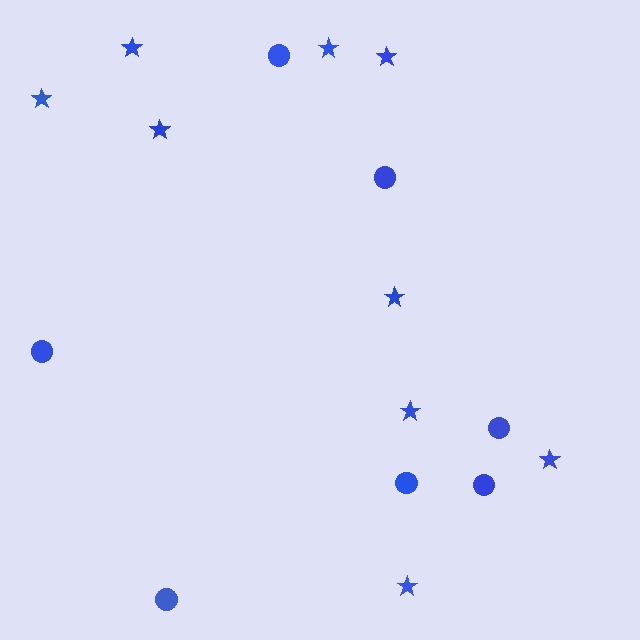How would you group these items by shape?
There are 2 groups: one group of circles (7) and one group of stars (9).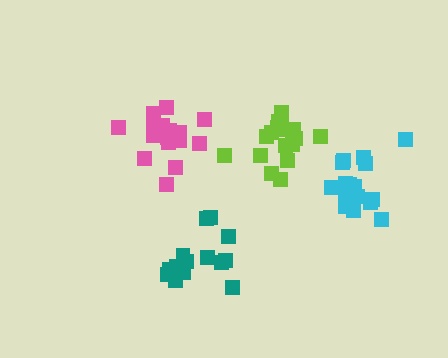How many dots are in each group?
Group 1: 17 dots, Group 2: 18 dots, Group 3: 19 dots, Group 4: 15 dots (69 total).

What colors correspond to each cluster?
The clusters are colored: lime, pink, cyan, teal.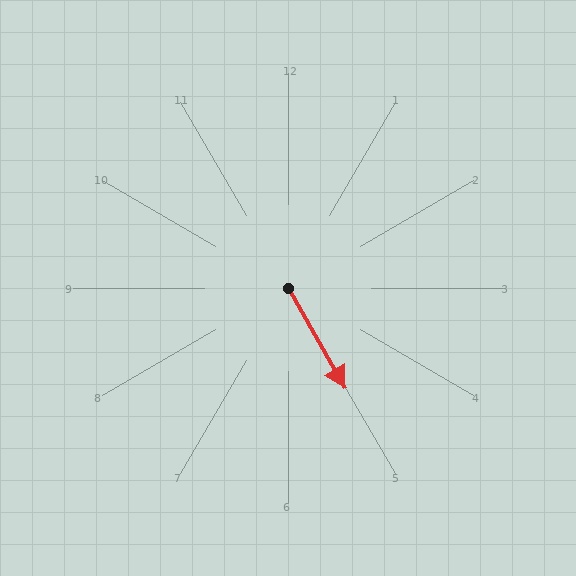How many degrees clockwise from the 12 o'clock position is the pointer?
Approximately 150 degrees.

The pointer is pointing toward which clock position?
Roughly 5 o'clock.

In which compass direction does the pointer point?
Southeast.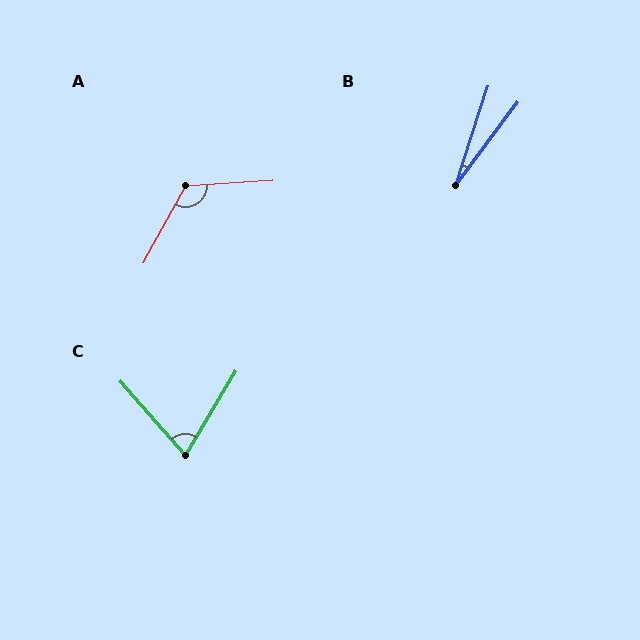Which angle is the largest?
A, at approximately 122 degrees.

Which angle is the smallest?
B, at approximately 19 degrees.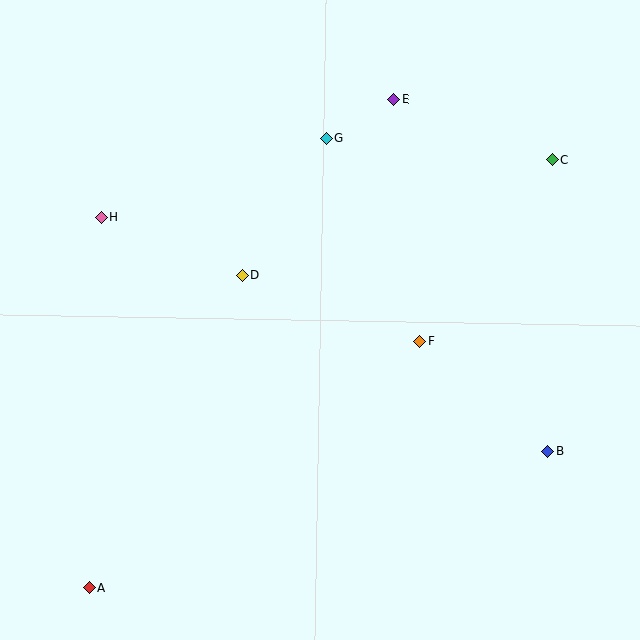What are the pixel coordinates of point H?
Point H is at (101, 217).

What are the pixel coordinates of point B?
Point B is at (547, 451).